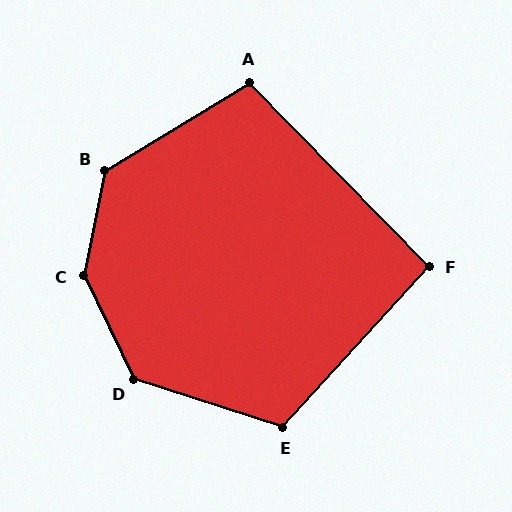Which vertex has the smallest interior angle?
F, at approximately 93 degrees.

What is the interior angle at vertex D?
Approximately 134 degrees (obtuse).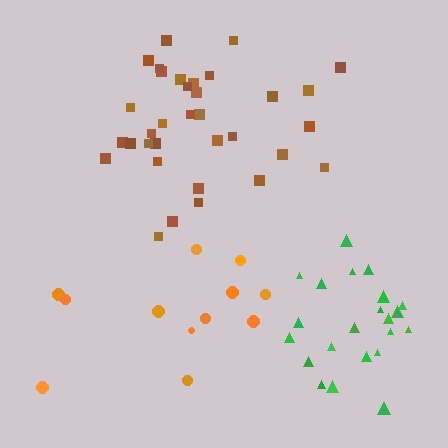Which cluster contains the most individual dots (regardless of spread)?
Brown (34).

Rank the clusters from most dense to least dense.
green, brown, orange.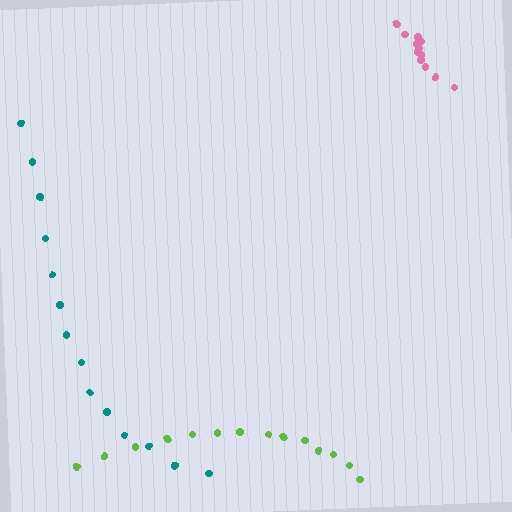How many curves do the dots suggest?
There are 3 distinct paths.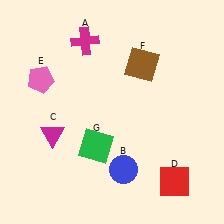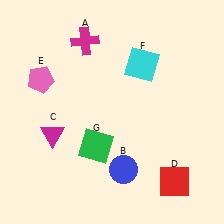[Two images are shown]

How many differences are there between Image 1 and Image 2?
There is 1 difference between the two images.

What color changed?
The square (F) changed from brown in Image 1 to cyan in Image 2.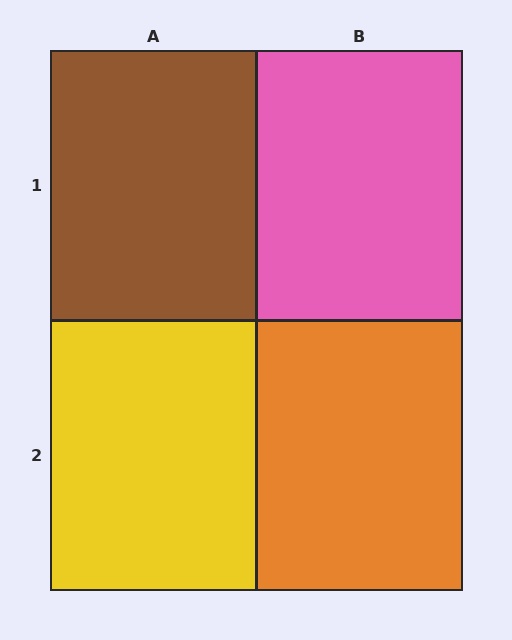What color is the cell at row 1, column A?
Brown.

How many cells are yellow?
1 cell is yellow.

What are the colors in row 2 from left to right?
Yellow, orange.